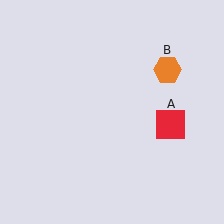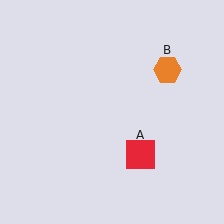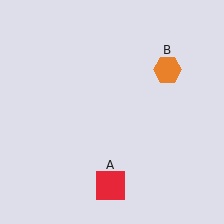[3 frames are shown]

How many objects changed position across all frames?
1 object changed position: red square (object A).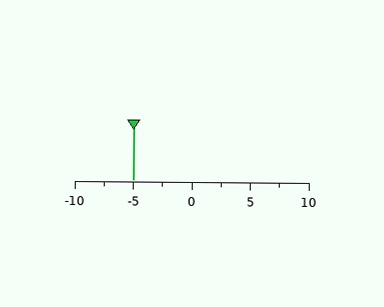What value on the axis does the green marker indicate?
The marker indicates approximately -5.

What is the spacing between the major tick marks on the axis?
The major ticks are spaced 5 apart.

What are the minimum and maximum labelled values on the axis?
The axis runs from -10 to 10.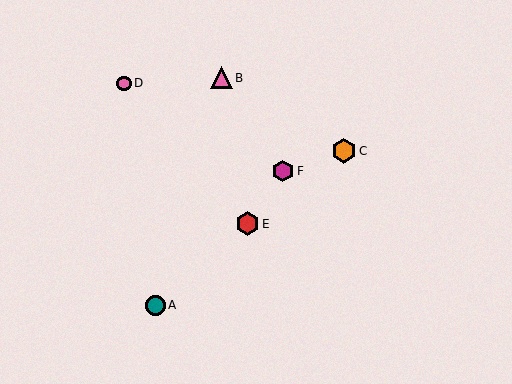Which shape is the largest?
The orange hexagon (labeled C) is the largest.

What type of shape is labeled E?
Shape E is a red hexagon.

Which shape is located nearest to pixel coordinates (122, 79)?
The pink circle (labeled D) at (124, 83) is nearest to that location.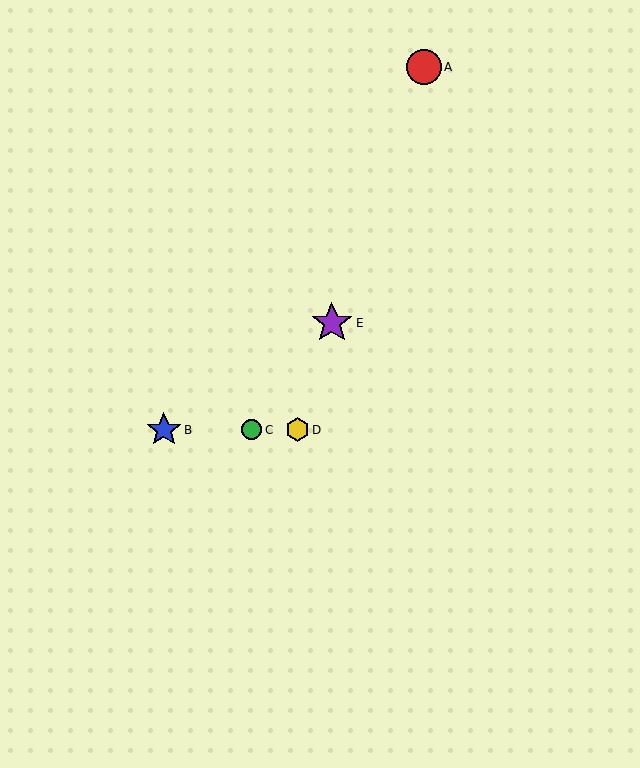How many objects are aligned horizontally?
3 objects (B, C, D) are aligned horizontally.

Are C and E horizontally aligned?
No, C is at y≈430 and E is at y≈323.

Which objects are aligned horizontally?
Objects B, C, D are aligned horizontally.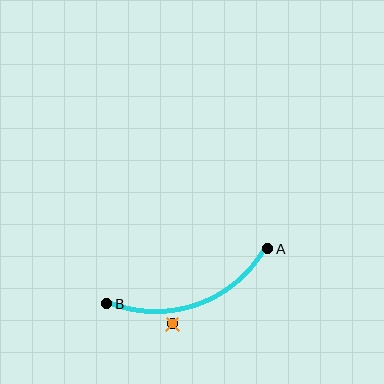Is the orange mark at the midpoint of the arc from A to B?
No — the orange mark does not lie on the arc at all. It sits slightly outside the curve.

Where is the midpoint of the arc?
The arc midpoint is the point on the curve farthest from the straight line joining A and B. It sits below that line.